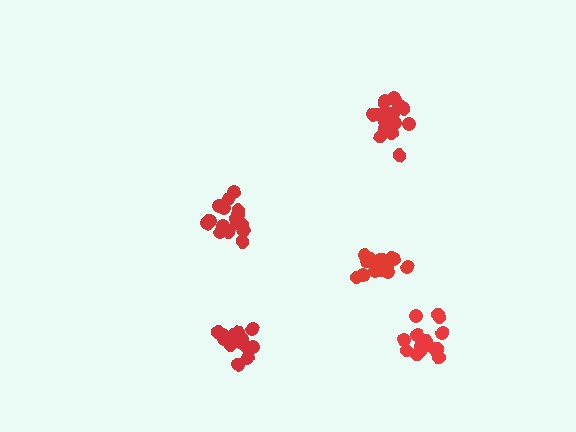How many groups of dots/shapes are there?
There are 5 groups.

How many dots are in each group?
Group 1: 19 dots, Group 2: 16 dots, Group 3: 16 dots, Group 4: 16 dots, Group 5: 16 dots (83 total).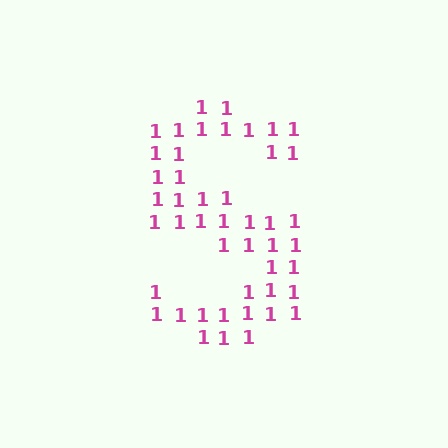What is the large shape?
The large shape is the letter S.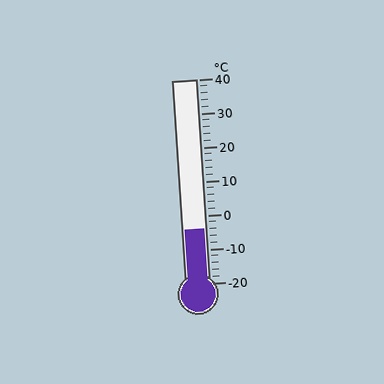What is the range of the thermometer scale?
The thermometer scale ranges from -20°C to 40°C.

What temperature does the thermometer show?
The thermometer shows approximately -4°C.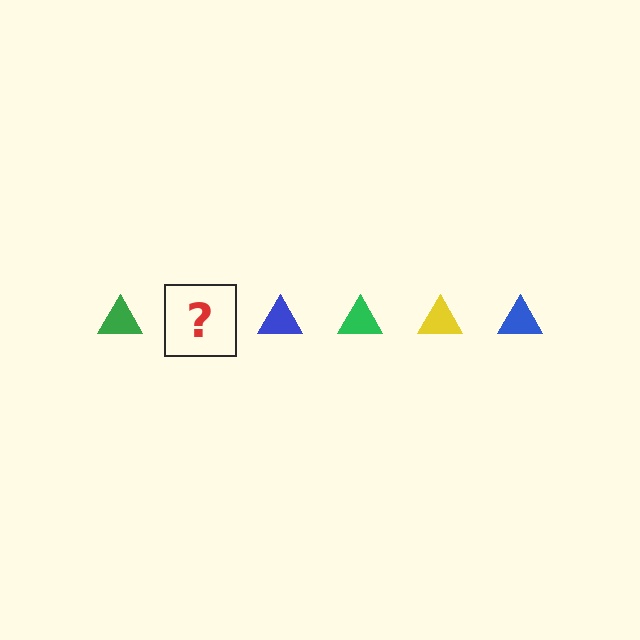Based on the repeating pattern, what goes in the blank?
The blank should be a yellow triangle.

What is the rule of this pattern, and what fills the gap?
The rule is that the pattern cycles through green, yellow, blue triangles. The gap should be filled with a yellow triangle.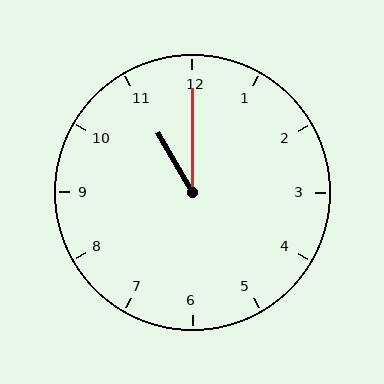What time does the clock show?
11:00.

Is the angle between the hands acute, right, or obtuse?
It is acute.